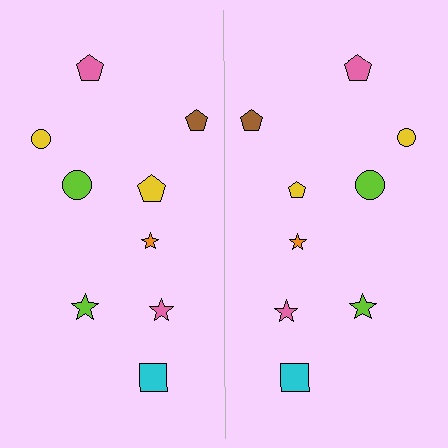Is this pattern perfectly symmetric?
No, the pattern is not perfectly symmetric. The yellow pentagon on the right side has a different size than its mirror counterpart.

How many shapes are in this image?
There are 18 shapes in this image.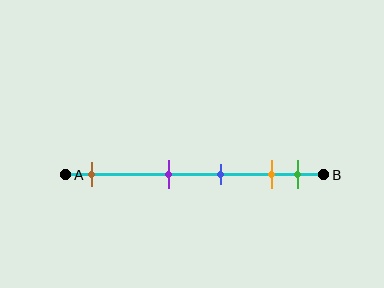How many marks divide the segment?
There are 5 marks dividing the segment.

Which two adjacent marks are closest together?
The orange and green marks are the closest adjacent pair.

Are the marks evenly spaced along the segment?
No, the marks are not evenly spaced.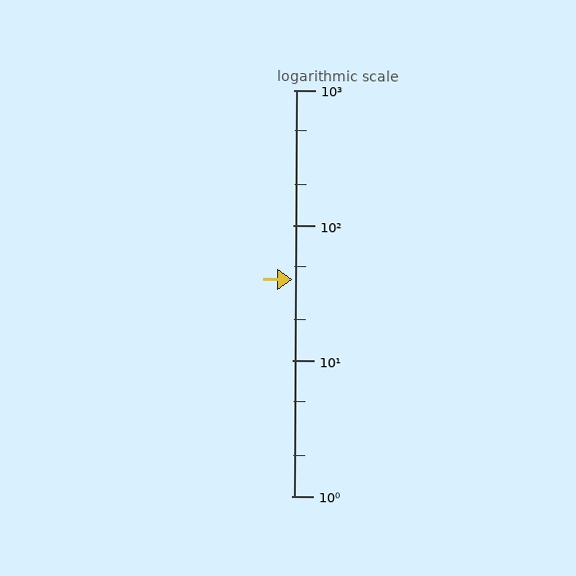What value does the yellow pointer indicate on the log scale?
The pointer indicates approximately 40.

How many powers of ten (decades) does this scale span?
The scale spans 3 decades, from 1 to 1000.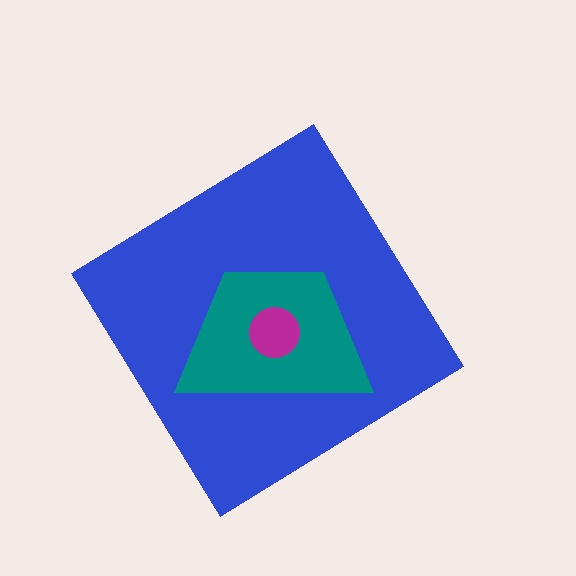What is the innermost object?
The magenta circle.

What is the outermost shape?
The blue diamond.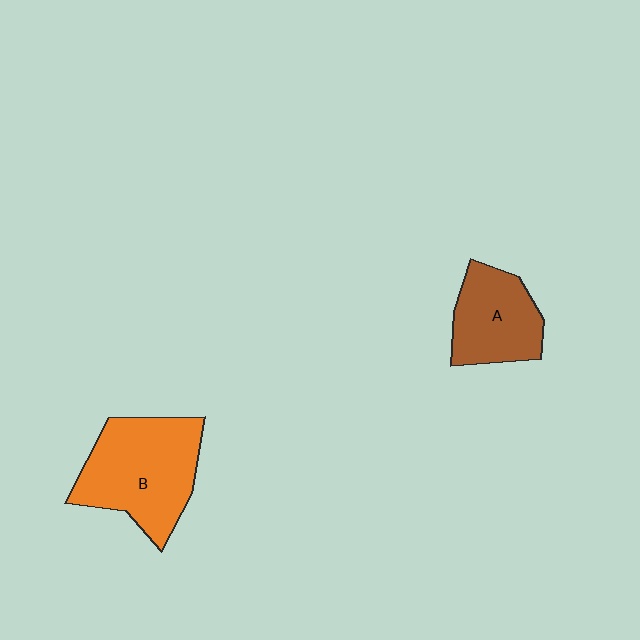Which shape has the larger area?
Shape B (orange).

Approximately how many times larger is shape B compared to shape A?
Approximately 1.5 times.